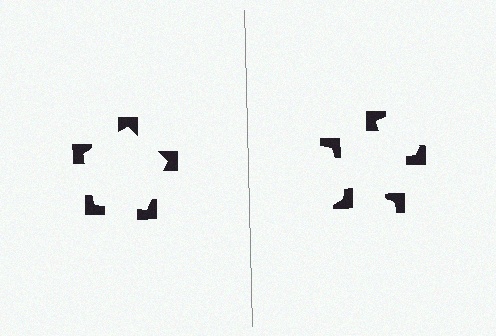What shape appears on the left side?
An illusory pentagon.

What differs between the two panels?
The notched squares are positioned identically on both sides; only the wedge orientations differ. On the left they align to a pentagon; on the right they are misaligned.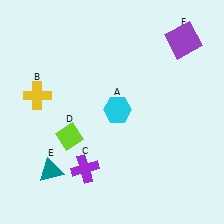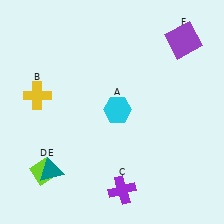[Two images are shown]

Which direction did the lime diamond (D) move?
The lime diamond (D) moved down.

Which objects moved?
The objects that moved are: the purple cross (C), the lime diamond (D).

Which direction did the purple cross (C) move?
The purple cross (C) moved right.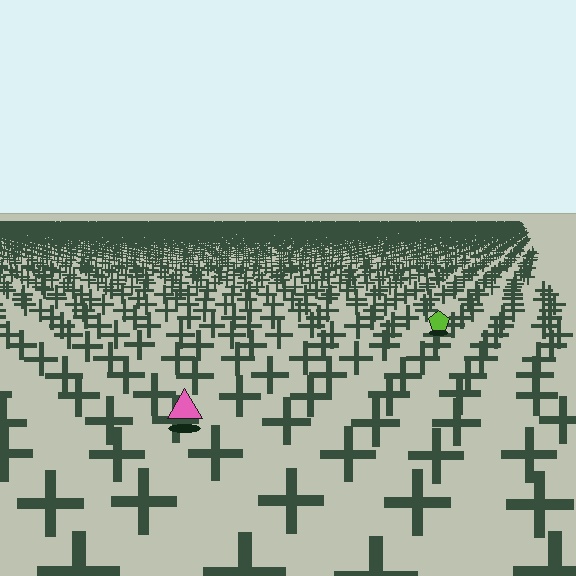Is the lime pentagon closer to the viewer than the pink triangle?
No. The pink triangle is closer — you can tell from the texture gradient: the ground texture is coarser near it.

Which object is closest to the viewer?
The pink triangle is closest. The texture marks near it are larger and more spread out.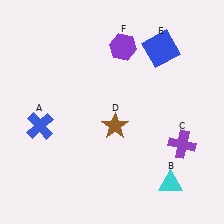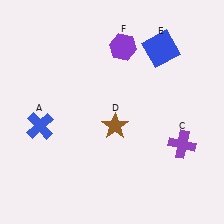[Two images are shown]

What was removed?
The cyan triangle (B) was removed in Image 2.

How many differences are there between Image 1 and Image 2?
There is 1 difference between the two images.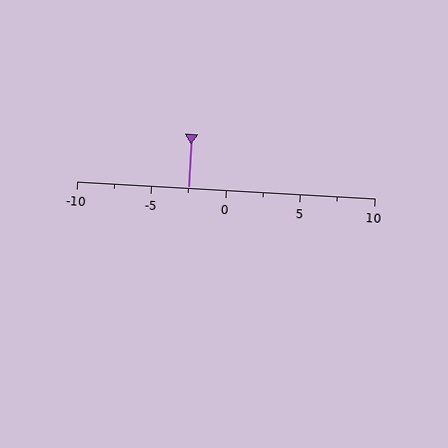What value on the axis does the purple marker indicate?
The marker indicates approximately -2.5.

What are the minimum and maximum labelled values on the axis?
The axis runs from -10 to 10.